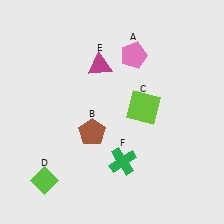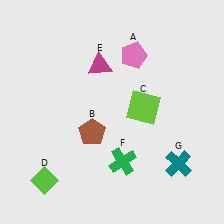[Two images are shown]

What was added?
A teal cross (G) was added in Image 2.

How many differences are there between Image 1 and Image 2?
There is 1 difference between the two images.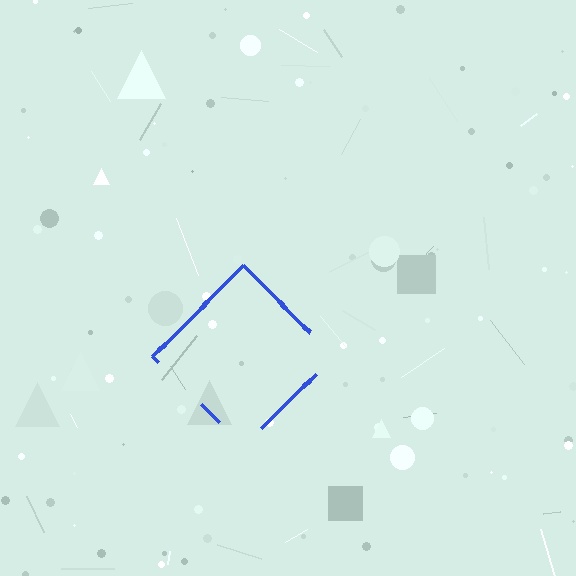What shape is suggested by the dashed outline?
The dashed outline suggests a diamond.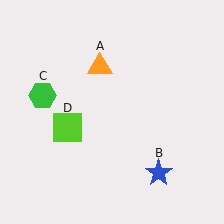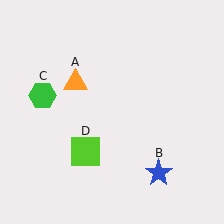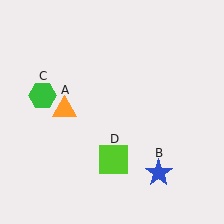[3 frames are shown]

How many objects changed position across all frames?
2 objects changed position: orange triangle (object A), lime square (object D).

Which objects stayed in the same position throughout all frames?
Blue star (object B) and green hexagon (object C) remained stationary.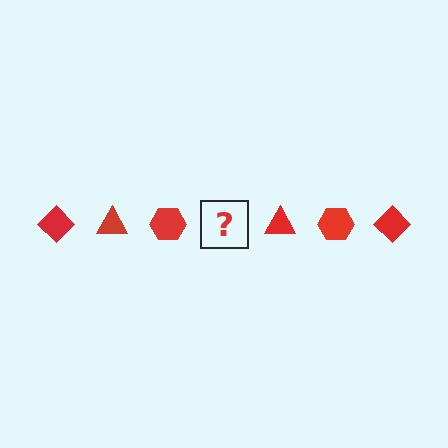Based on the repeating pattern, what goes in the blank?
The blank should be a red diamond.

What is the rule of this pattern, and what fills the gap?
The rule is that the pattern cycles through diamond, triangle, hexagon shapes in red. The gap should be filled with a red diamond.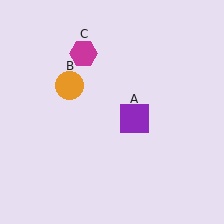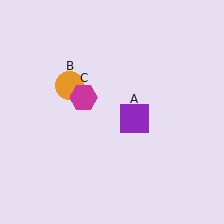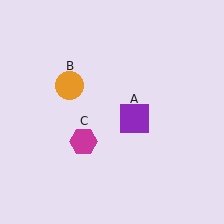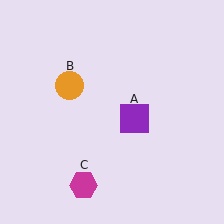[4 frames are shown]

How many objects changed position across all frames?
1 object changed position: magenta hexagon (object C).